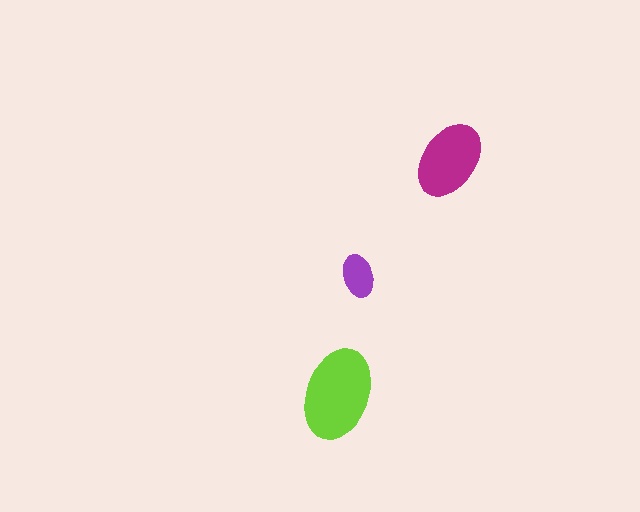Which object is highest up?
The magenta ellipse is topmost.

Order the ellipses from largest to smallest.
the lime one, the magenta one, the purple one.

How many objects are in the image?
There are 3 objects in the image.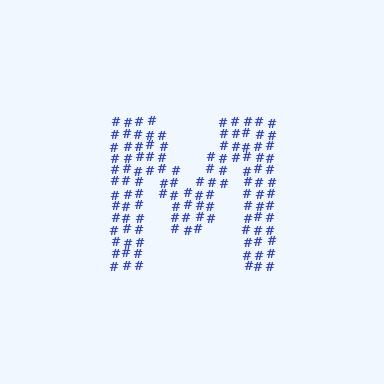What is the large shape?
The large shape is the letter M.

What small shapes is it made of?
It is made of small hash symbols.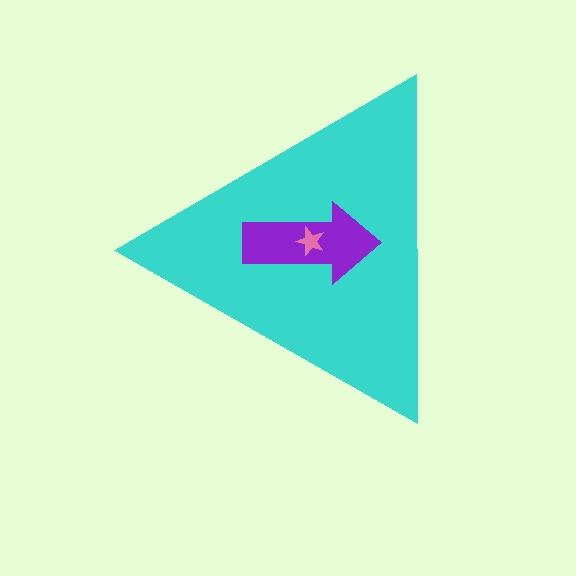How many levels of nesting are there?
3.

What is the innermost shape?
The pink star.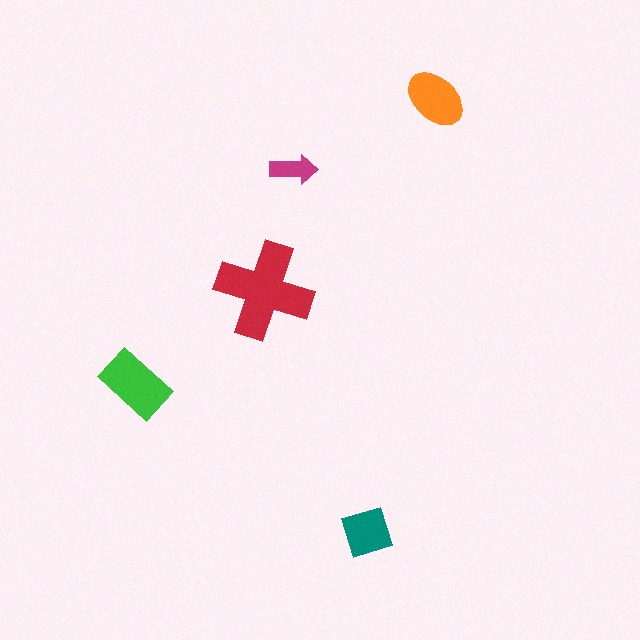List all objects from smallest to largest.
The magenta arrow, the teal diamond, the orange ellipse, the green rectangle, the red cross.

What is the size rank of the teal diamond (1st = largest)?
4th.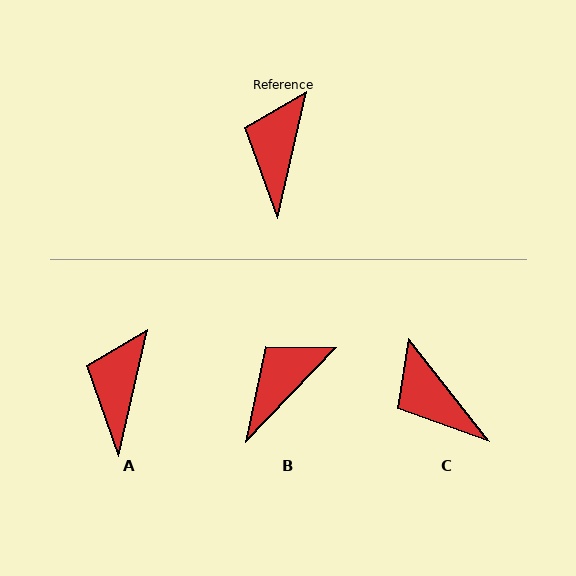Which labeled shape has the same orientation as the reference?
A.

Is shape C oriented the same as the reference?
No, it is off by about 51 degrees.